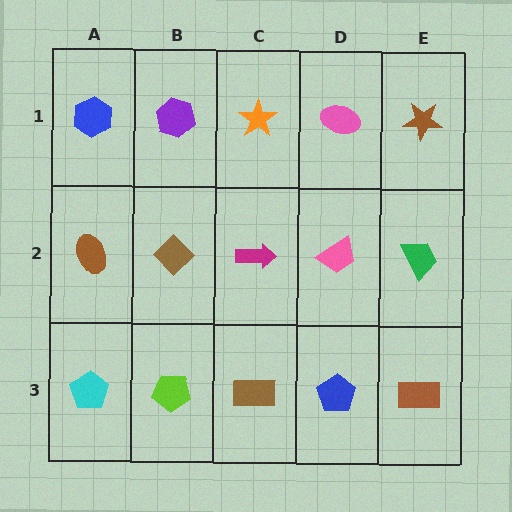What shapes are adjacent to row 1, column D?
A pink trapezoid (row 2, column D), an orange star (row 1, column C), a brown star (row 1, column E).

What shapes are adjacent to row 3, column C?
A magenta arrow (row 2, column C), a lime pentagon (row 3, column B), a blue pentagon (row 3, column D).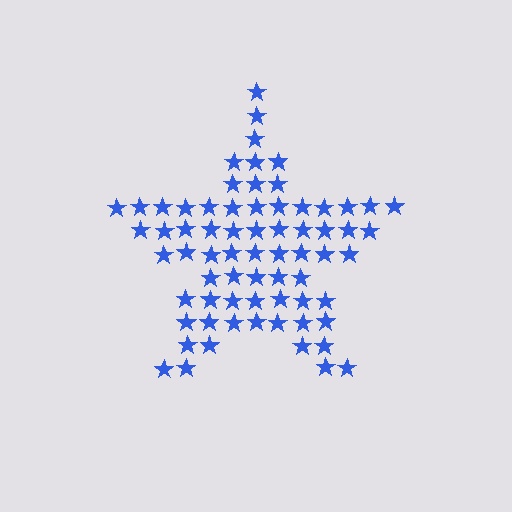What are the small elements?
The small elements are stars.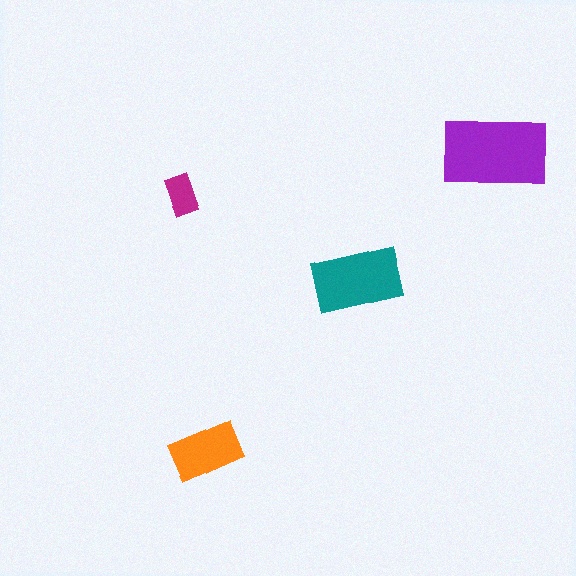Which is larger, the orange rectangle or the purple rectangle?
The purple one.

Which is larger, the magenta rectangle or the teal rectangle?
The teal one.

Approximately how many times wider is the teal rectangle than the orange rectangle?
About 1.5 times wider.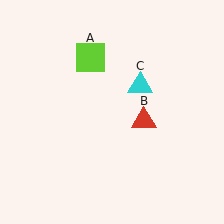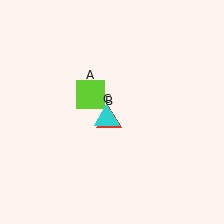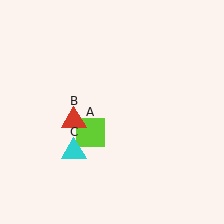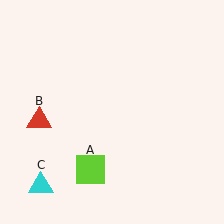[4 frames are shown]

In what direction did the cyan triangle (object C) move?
The cyan triangle (object C) moved down and to the left.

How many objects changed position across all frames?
3 objects changed position: lime square (object A), red triangle (object B), cyan triangle (object C).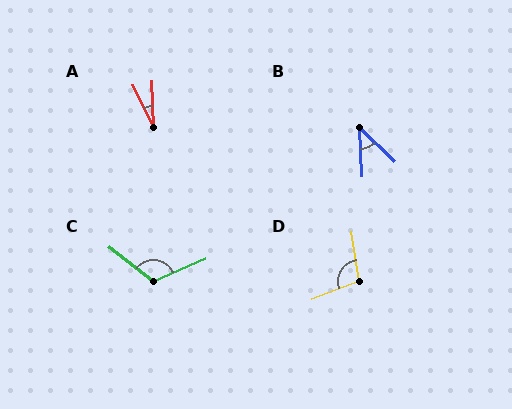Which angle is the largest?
C, at approximately 118 degrees.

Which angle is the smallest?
A, at approximately 23 degrees.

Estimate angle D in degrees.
Approximately 102 degrees.